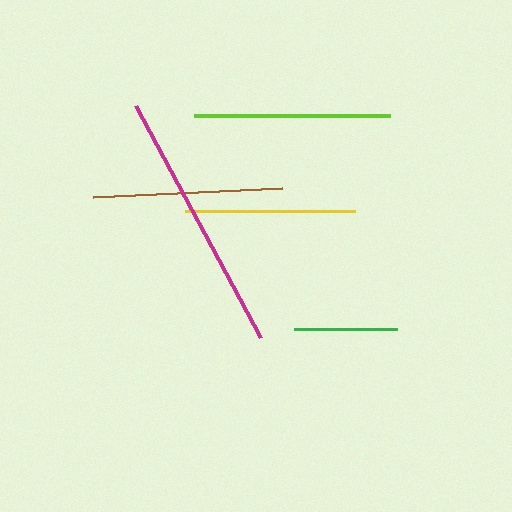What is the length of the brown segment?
The brown segment is approximately 190 pixels long.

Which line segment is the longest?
The magenta line is the longest at approximately 264 pixels.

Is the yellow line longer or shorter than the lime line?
The lime line is longer than the yellow line.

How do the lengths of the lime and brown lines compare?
The lime and brown lines are approximately the same length.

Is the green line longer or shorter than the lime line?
The lime line is longer than the green line.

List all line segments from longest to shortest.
From longest to shortest: magenta, lime, brown, yellow, green.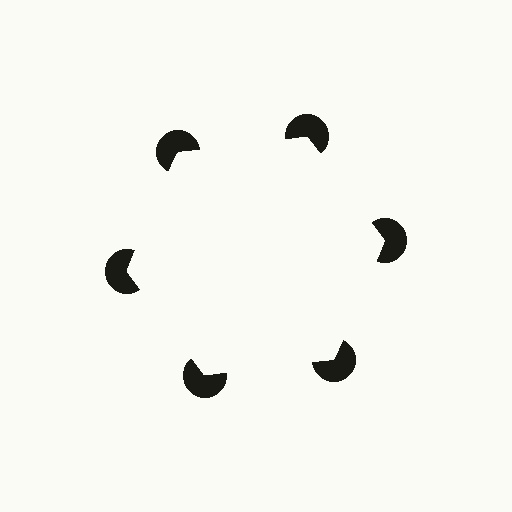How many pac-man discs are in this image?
There are 6 — one at each vertex of the illusory hexagon.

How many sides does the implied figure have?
6 sides.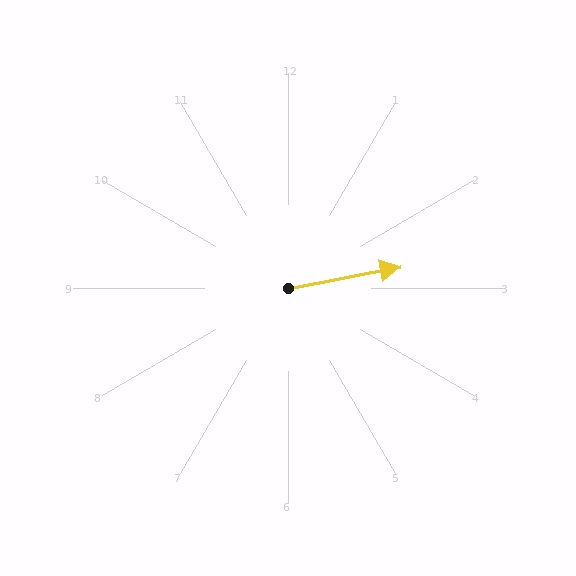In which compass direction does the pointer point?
East.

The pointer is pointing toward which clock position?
Roughly 3 o'clock.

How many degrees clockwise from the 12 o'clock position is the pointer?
Approximately 79 degrees.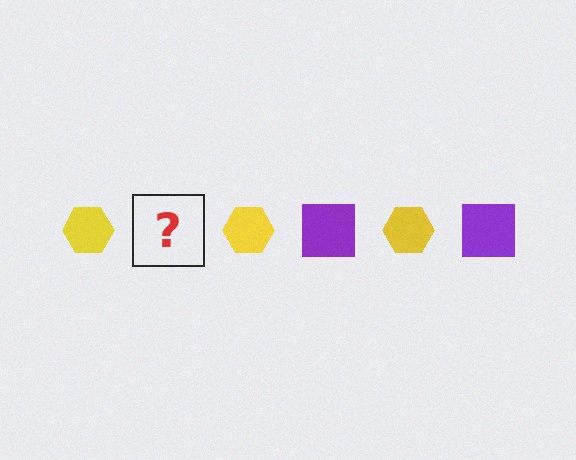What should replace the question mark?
The question mark should be replaced with a purple square.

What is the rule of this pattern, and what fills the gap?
The rule is that the pattern alternates between yellow hexagon and purple square. The gap should be filled with a purple square.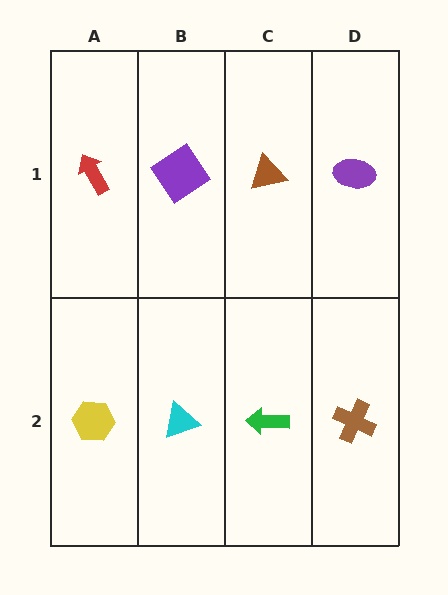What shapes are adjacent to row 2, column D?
A purple ellipse (row 1, column D), a green arrow (row 2, column C).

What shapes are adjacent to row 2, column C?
A brown triangle (row 1, column C), a cyan triangle (row 2, column B), a brown cross (row 2, column D).